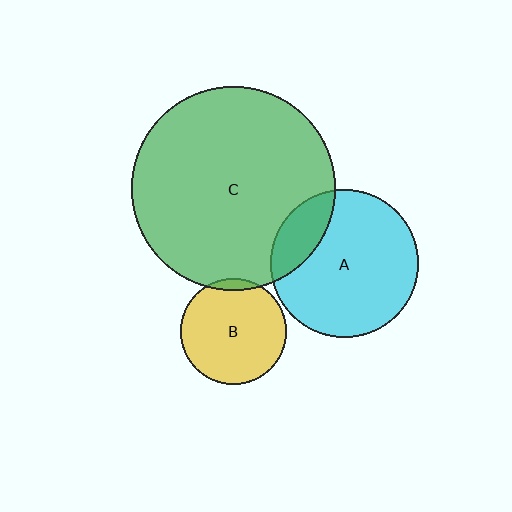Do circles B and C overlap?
Yes.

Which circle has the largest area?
Circle C (green).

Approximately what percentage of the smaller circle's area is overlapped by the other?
Approximately 5%.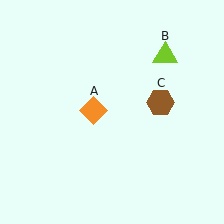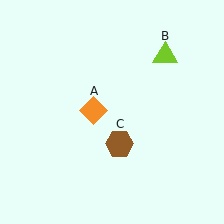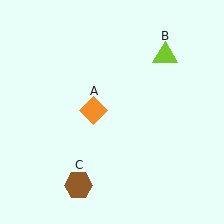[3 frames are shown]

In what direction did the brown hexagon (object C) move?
The brown hexagon (object C) moved down and to the left.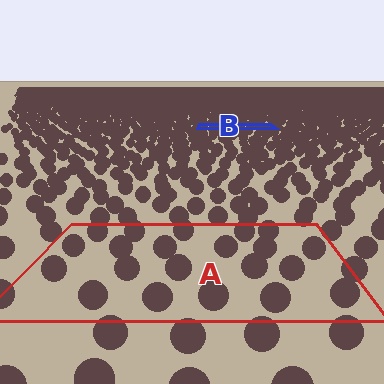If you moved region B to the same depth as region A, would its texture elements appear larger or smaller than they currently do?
They would appear larger. At a closer depth, the same texture elements are projected at a bigger on-screen size.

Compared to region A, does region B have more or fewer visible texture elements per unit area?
Region B has more texture elements per unit area — they are packed more densely because it is farther away.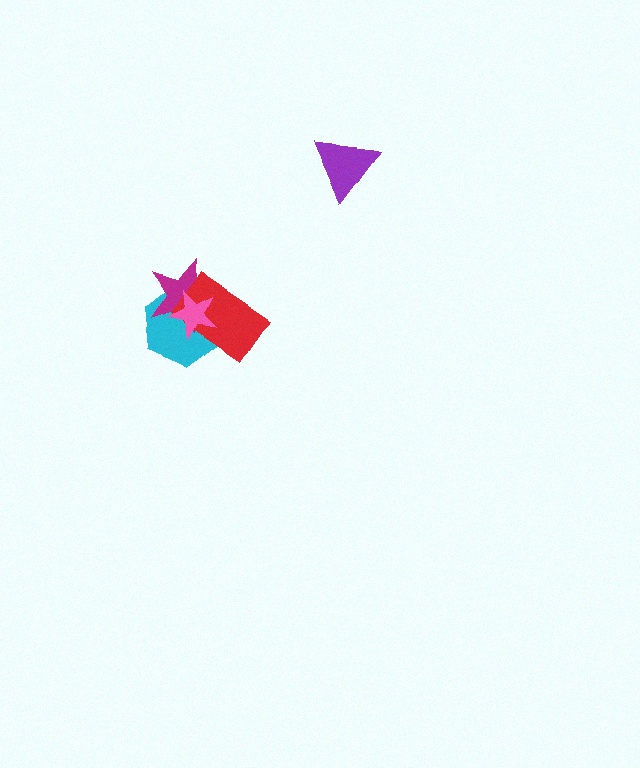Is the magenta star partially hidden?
Yes, it is partially covered by another shape.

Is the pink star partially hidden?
No, no other shape covers it.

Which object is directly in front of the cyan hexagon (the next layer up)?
The magenta star is directly in front of the cyan hexagon.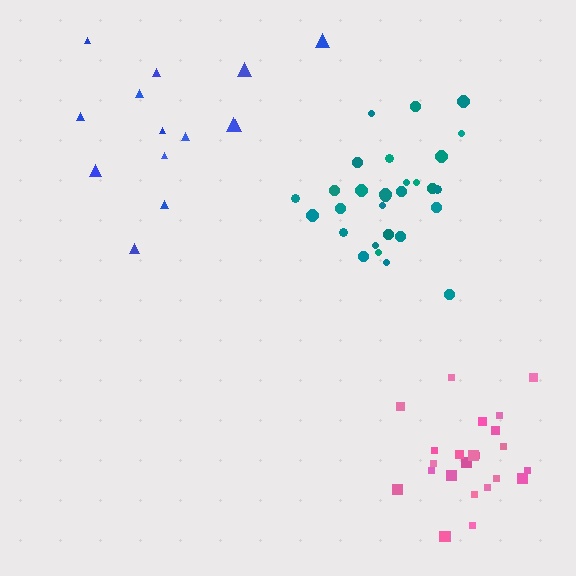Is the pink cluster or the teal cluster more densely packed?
Pink.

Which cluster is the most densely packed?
Pink.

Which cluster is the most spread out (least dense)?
Blue.